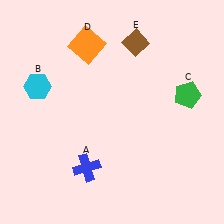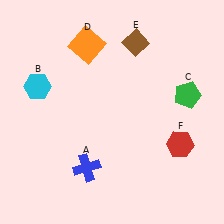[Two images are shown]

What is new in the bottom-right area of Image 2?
A red hexagon (F) was added in the bottom-right area of Image 2.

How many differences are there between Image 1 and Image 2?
There is 1 difference between the two images.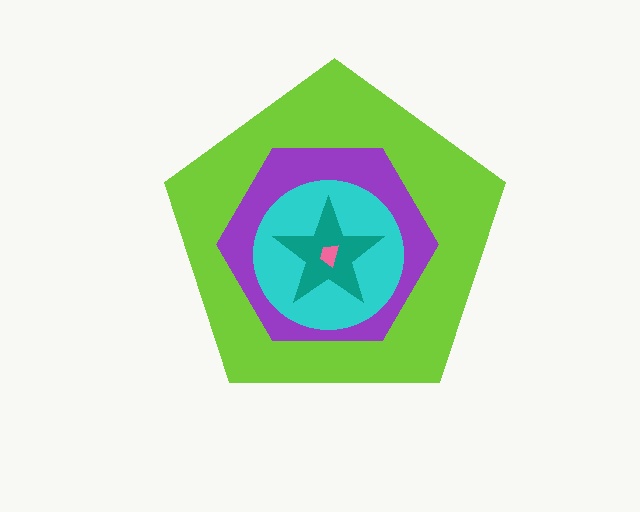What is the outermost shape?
The lime pentagon.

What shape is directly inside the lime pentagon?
The purple hexagon.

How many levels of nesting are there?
5.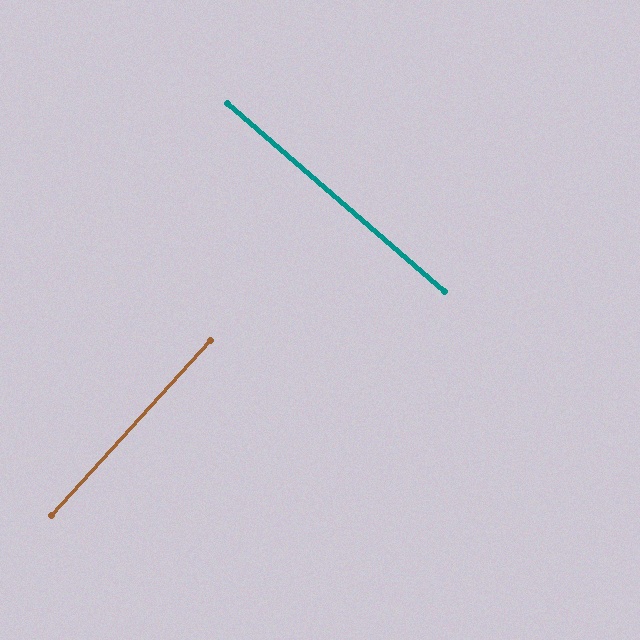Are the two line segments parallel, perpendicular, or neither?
Perpendicular — they meet at approximately 89°.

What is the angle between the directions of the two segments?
Approximately 89 degrees.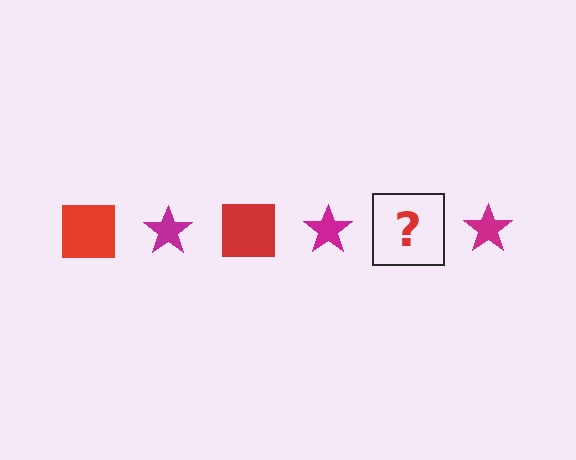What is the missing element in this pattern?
The missing element is a red square.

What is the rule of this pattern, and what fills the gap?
The rule is that the pattern alternates between red square and magenta star. The gap should be filled with a red square.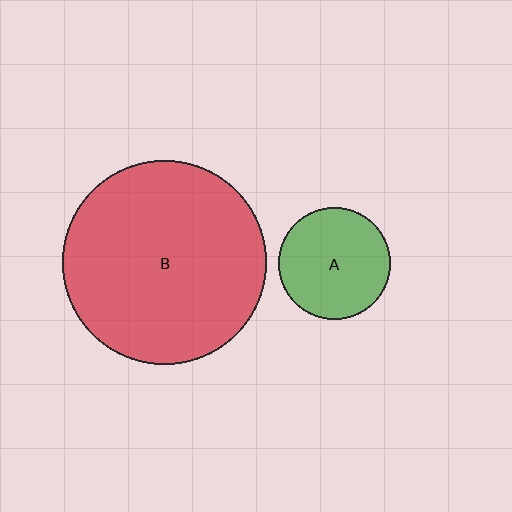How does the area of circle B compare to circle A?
Approximately 3.3 times.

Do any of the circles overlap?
No, none of the circles overlap.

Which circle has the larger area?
Circle B (red).